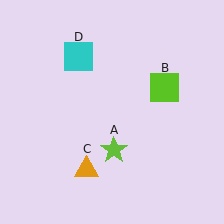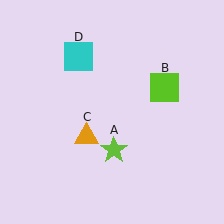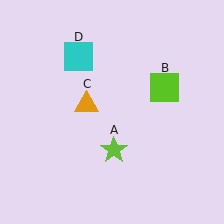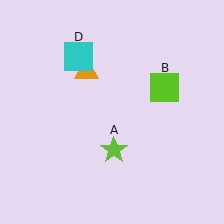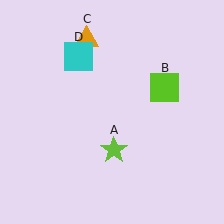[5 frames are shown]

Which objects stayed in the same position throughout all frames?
Lime star (object A) and lime square (object B) and cyan square (object D) remained stationary.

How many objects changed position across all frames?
1 object changed position: orange triangle (object C).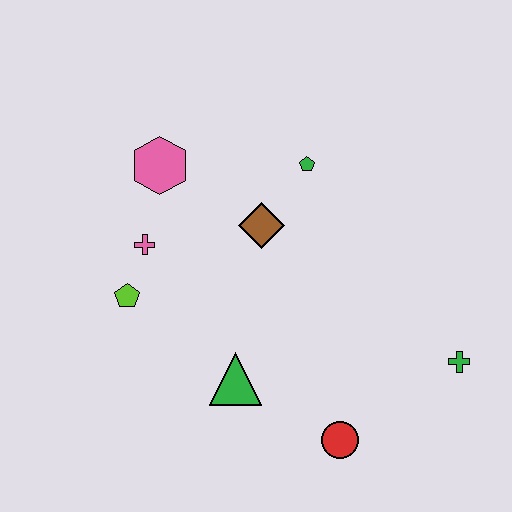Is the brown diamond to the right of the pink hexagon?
Yes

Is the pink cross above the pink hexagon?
No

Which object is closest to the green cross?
The red circle is closest to the green cross.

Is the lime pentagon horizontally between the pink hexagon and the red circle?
No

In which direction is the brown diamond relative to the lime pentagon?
The brown diamond is to the right of the lime pentagon.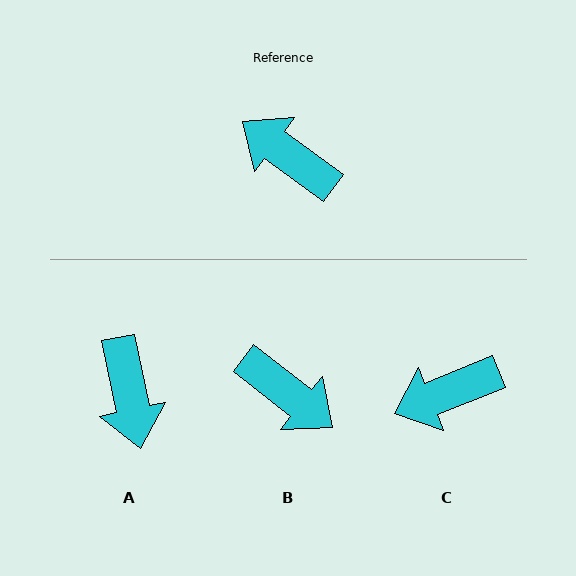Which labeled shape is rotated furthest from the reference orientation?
B, about 179 degrees away.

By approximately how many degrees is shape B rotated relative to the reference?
Approximately 179 degrees counter-clockwise.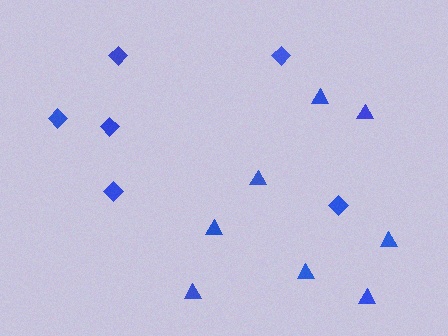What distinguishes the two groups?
There are 2 groups: one group of diamonds (6) and one group of triangles (8).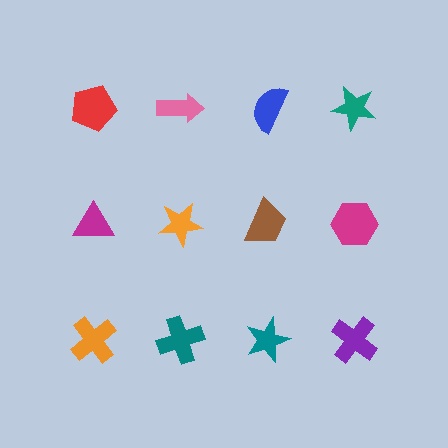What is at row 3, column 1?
An orange cross.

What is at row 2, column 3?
A brown trapezoid.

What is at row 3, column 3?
A teal star.